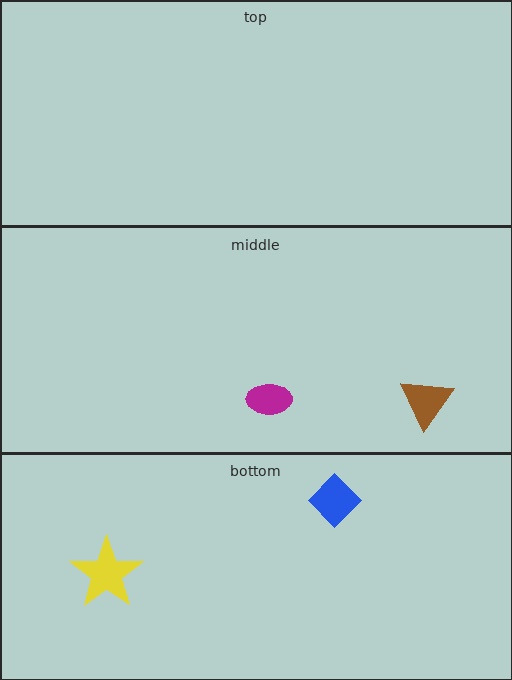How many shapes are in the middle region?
2.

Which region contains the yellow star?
The bottom region.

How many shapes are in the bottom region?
2.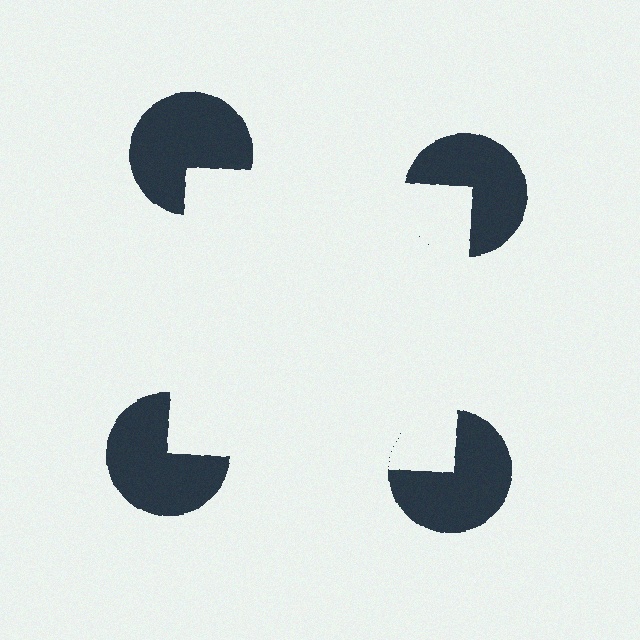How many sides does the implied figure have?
4 sides.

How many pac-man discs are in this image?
There are 4 — one at each vertex of the illusory square.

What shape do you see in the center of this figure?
An illusory square — its edges are inferred from the aligned wedge cuts in the pac-man discs, not physically drawn.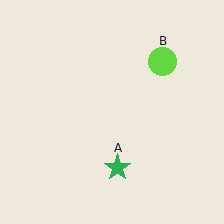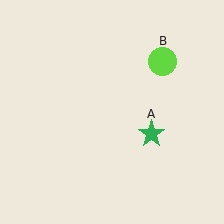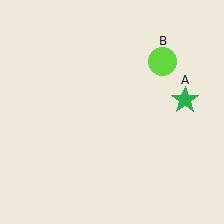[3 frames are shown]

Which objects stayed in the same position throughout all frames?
Lime circle (object B) remained stationary.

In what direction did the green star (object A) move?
The green star (object A) moved up and to the right.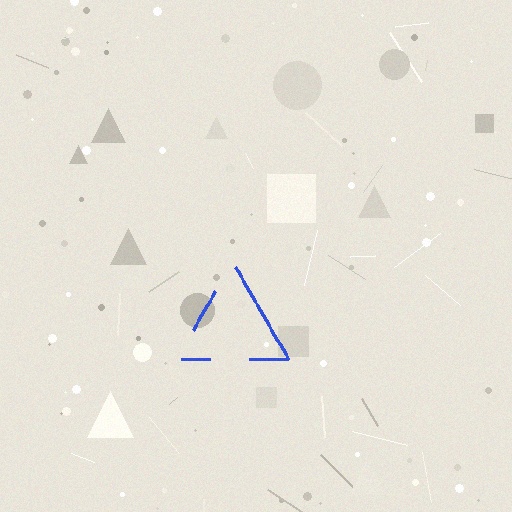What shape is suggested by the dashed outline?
The dashed outline suggests a triangle.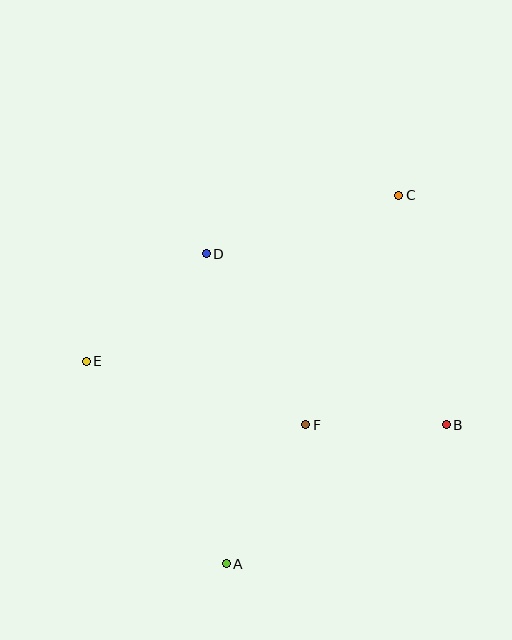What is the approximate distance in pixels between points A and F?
The distance between A and F is approximately 160 pixels.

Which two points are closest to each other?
Points B and F are closest to each other.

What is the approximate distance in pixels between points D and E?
The distance between D and E is approximately 161 pixels.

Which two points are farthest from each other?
Points A and C are farthest from each other.